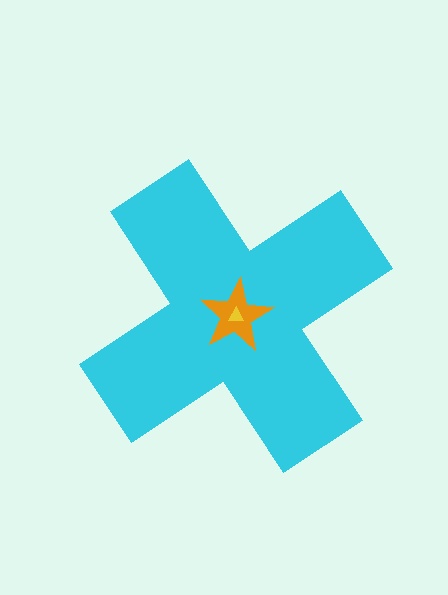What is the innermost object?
The yellow triangle.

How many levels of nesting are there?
3.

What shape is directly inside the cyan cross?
The orange star.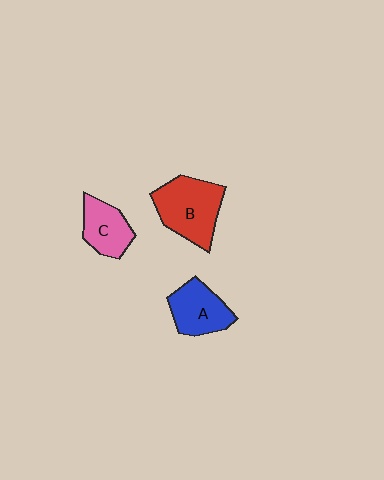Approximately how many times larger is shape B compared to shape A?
Approximately 1.4 times.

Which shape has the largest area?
Shape B (red).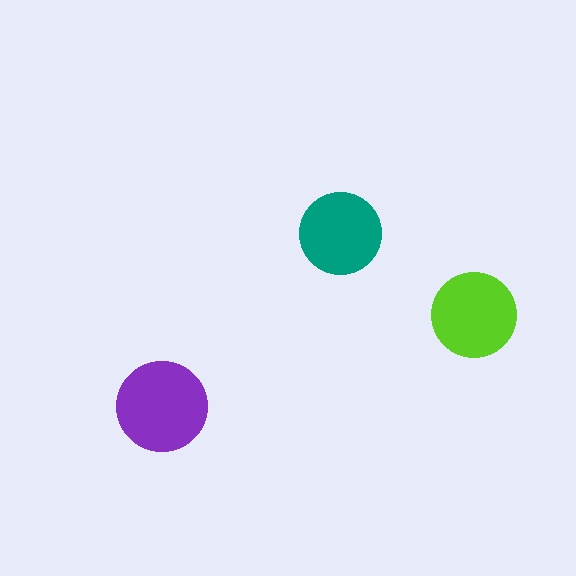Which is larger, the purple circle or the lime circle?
The purple one.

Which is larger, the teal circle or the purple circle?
The purple one.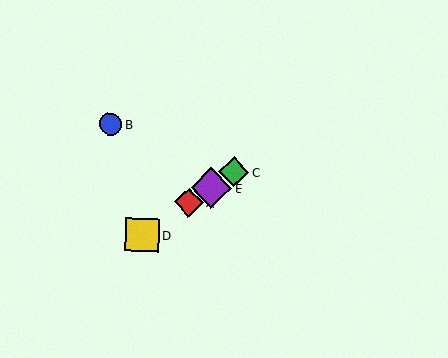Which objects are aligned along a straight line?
Objects A, C, D, E are aligned along a straight line.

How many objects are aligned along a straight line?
4 objects (A, C, D, E) are aligned along a straight line.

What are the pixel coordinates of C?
Object C is at (234, 172).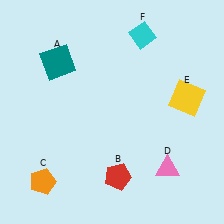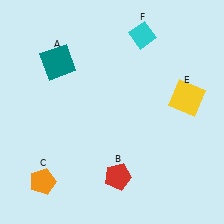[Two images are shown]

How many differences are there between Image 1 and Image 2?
There is 1 difference between the two images.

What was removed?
The pink triangle (D) was removed in Image 2.